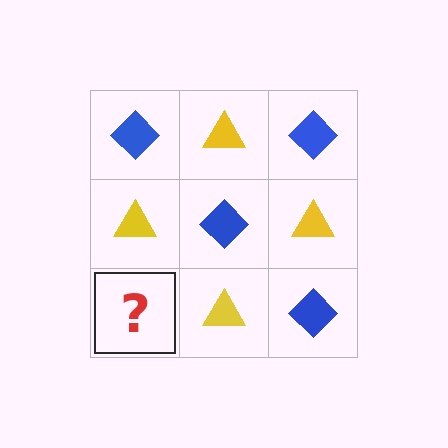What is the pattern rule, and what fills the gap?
The rule is that it alternates blue diamond and yellow triangle in a checkerboard pattern. The gap should be filled with a blue diamond.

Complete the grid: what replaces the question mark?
The question mark should be replaced with a blue diamond.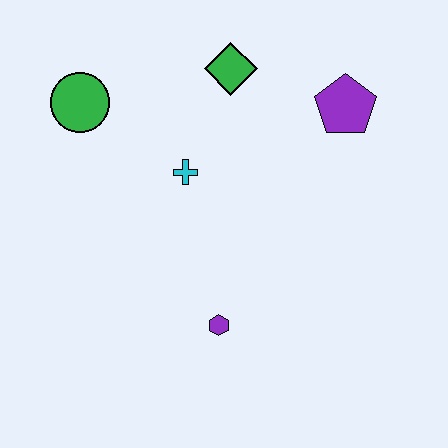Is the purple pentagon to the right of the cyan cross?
Yes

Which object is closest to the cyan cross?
The green diamond is closest to the cyan cross.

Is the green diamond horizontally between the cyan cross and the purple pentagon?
Yes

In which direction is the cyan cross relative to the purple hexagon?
The cyan cross is above the purple hexagon.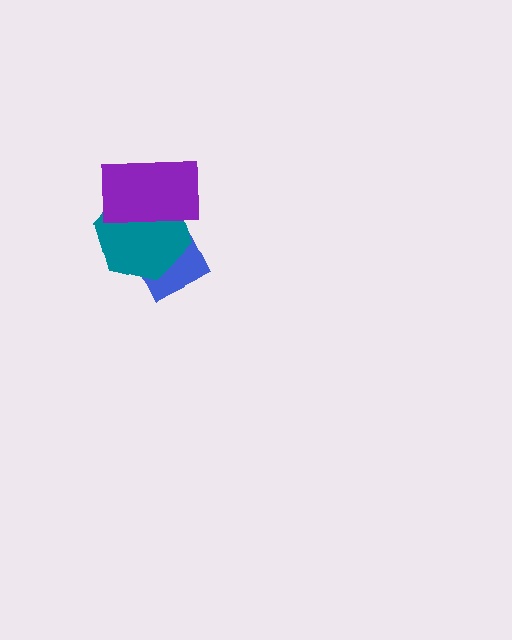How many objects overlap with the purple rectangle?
2 objects overlap with the purple rectangle.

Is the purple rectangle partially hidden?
No, no other shape covers it.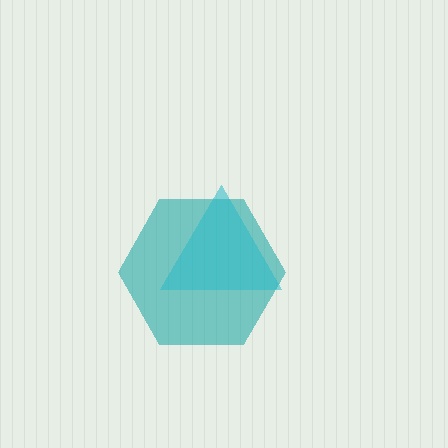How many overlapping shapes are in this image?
There are 2 overlapping shapes in the image.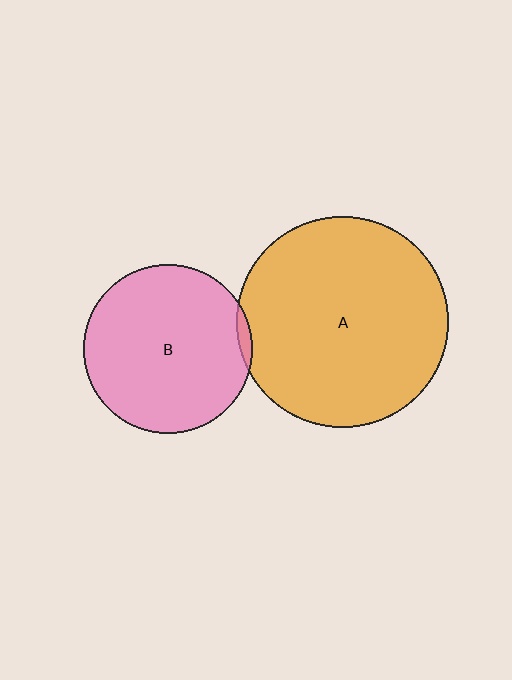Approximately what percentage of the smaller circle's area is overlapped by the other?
Approximately 5%.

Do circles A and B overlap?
Yes.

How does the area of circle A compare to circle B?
Approximately 1.6 times.